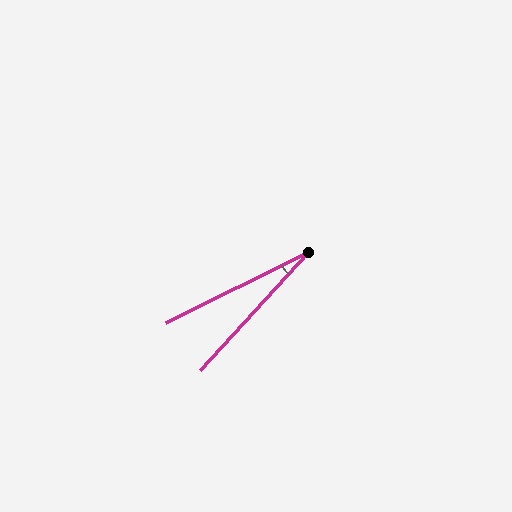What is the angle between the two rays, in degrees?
Approximately 21 degrees.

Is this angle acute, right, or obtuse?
It is acute.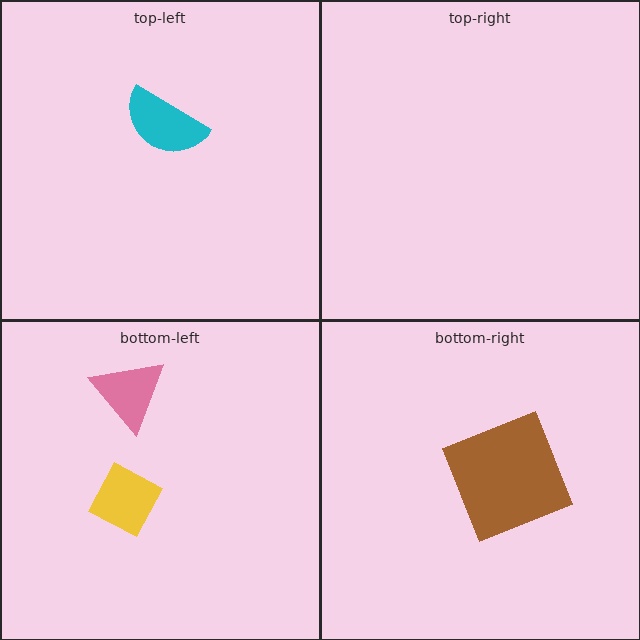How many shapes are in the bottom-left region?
2.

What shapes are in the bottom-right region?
The brown square.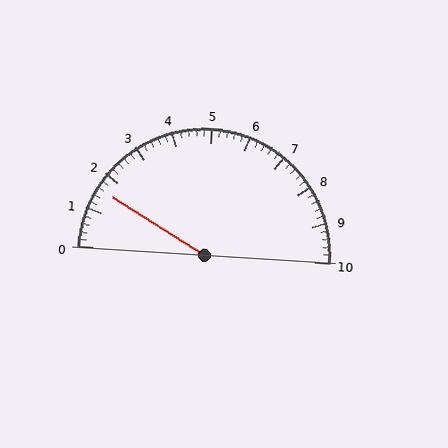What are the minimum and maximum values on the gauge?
The gauge ranges from 0 to 10.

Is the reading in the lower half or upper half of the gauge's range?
The reading is in the lower half of the range (0 to 10).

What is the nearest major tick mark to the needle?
The nearest major tick mark is 2.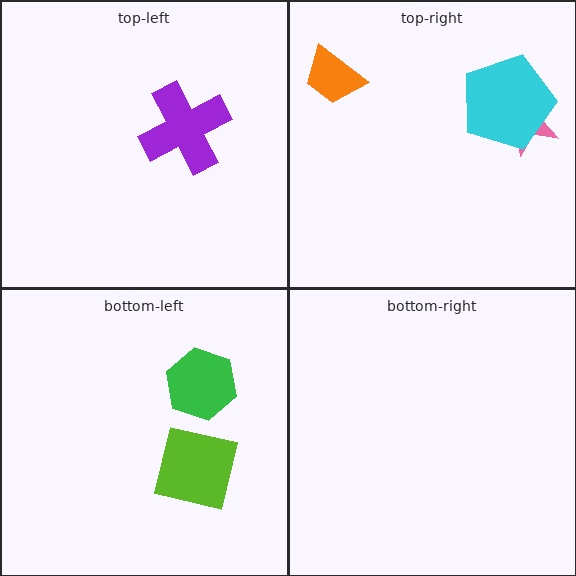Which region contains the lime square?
The bottom-left region.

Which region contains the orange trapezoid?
The top-right region.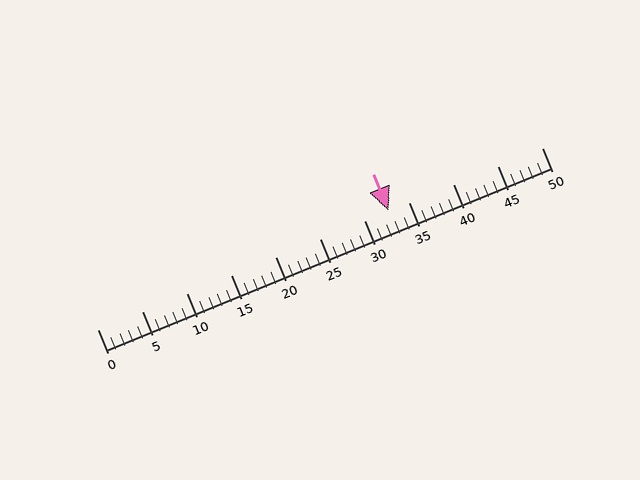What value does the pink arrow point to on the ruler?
The pink arrow points to approximately 33.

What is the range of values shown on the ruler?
The ruler shows values from 0 to 50.